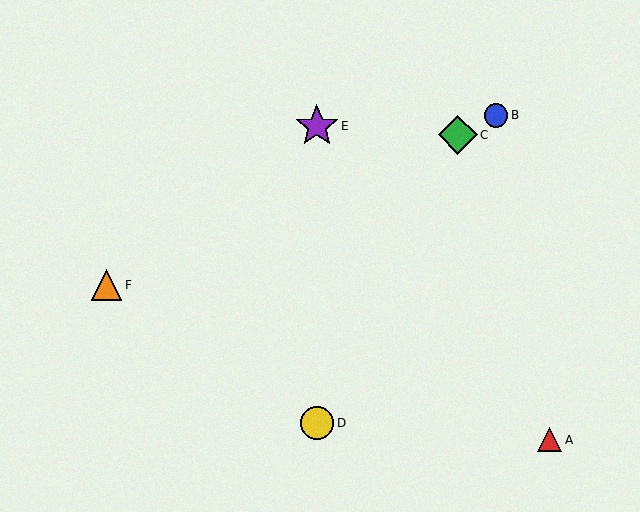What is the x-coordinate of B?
Object B is at x≈496.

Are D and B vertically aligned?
No, D is at x≈317 and B is at x≈496.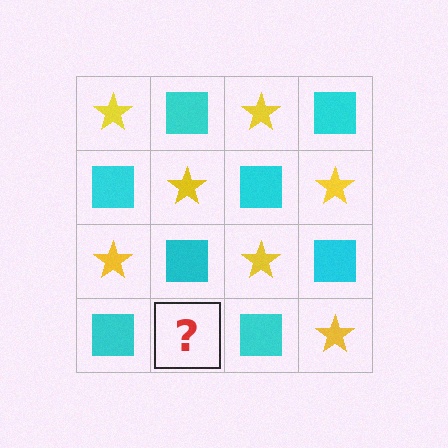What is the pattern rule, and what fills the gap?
The rule is that it alternates yellow star and cyan square in a checkerboard pattern. The gap should be filled with a yellow star.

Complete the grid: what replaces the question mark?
The question mark should be replaced with a yellow star.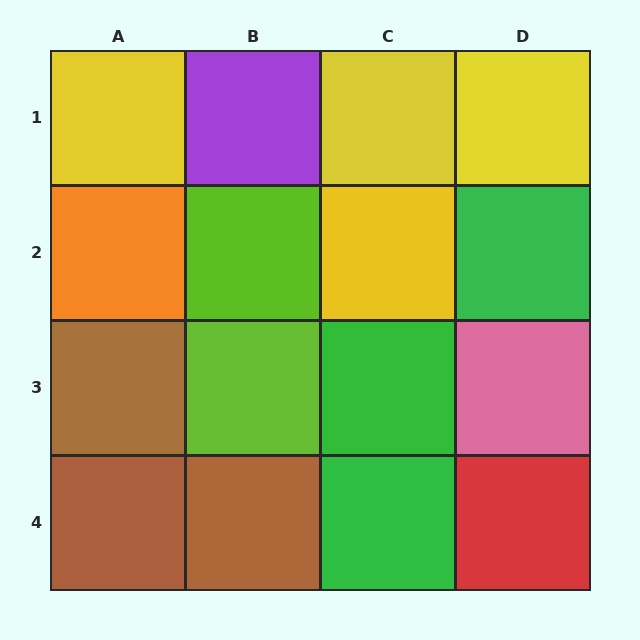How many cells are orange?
1 cell is orange.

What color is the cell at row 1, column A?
Yellow.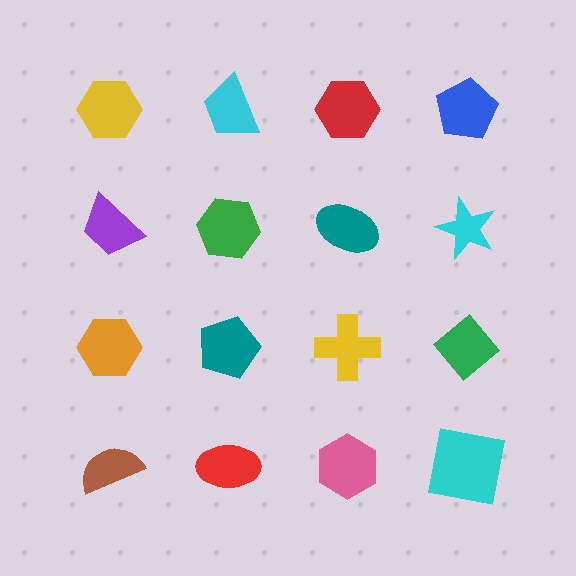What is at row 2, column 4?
A cyan star.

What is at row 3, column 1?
An orange hexagon.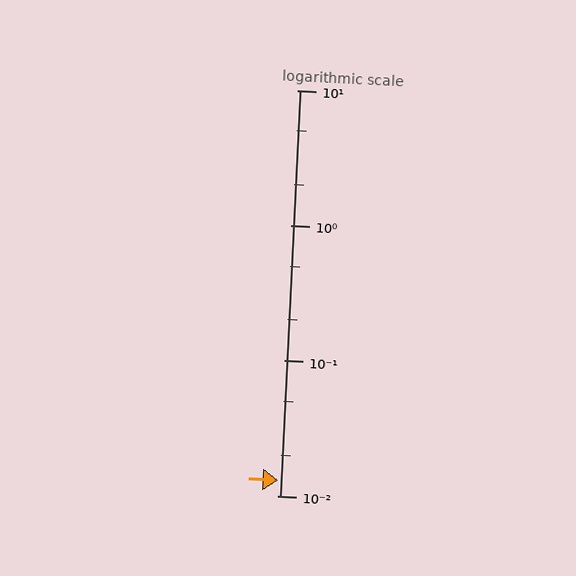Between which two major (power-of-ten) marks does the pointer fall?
The pointer is between 0.01 and 0.1.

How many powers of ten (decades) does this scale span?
The scale spans 3 decades, from 0.01 to 10.